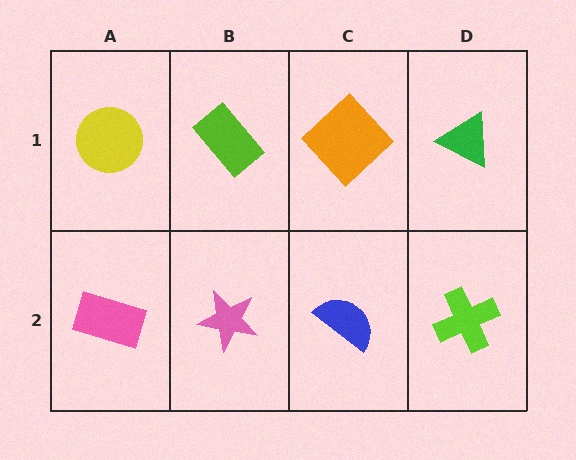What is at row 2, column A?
A pink rectangle.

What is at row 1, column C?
An orange diamond.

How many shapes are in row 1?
4 shapes.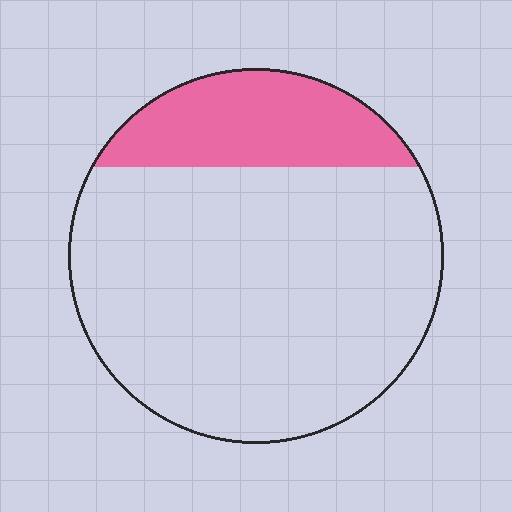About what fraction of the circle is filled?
About one fifth (1/5).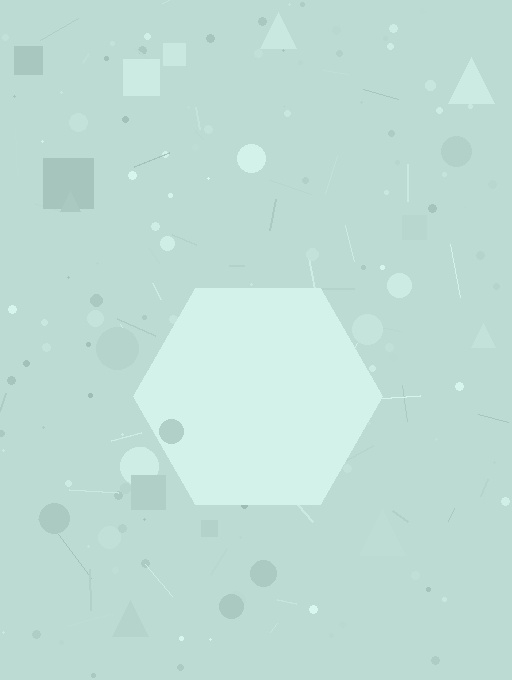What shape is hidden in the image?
A hexagon is hidden in the image.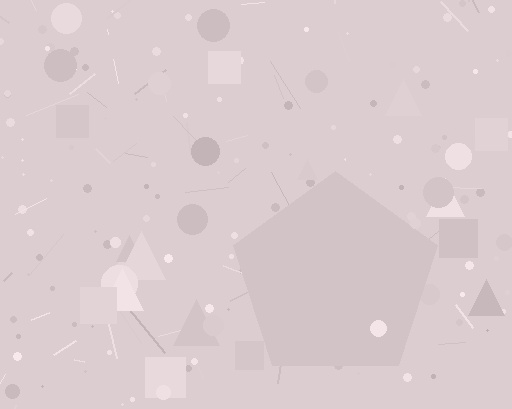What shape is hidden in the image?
A pentagon is hidden in the image.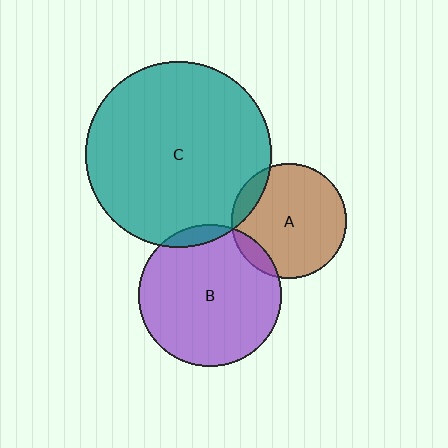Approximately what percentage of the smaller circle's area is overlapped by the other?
Approximately 10%.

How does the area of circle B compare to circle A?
Approximately 1.5 times.